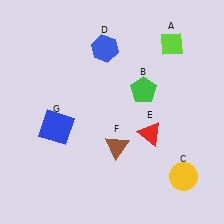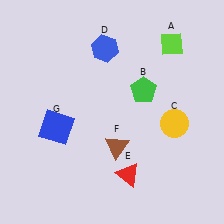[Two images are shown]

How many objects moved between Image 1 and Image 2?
2 objects moved between the two images.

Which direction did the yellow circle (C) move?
The yellow circle (C) moved up.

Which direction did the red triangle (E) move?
The red triangle (E) moved down.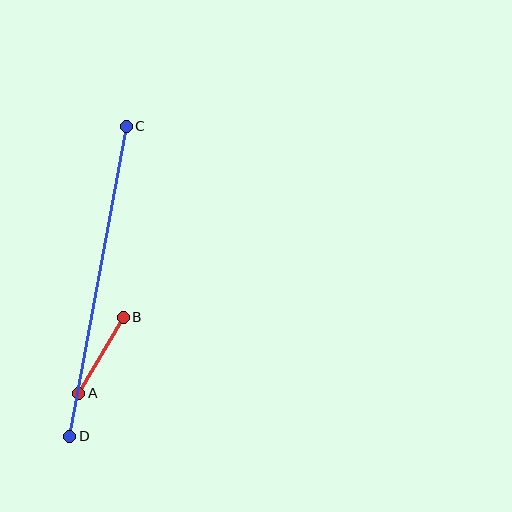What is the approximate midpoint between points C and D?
The midpoint is at approximately (98, 281) pixels.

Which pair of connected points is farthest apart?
Points C and D are farthest apart.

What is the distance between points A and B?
The distance is approximately 88 pixels.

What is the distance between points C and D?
The distance is approximately 315 pixels.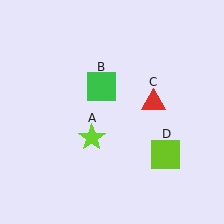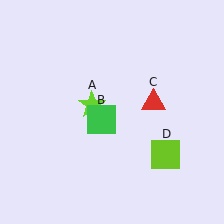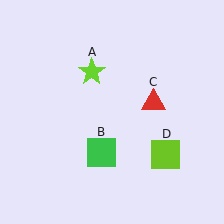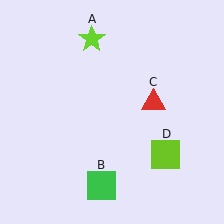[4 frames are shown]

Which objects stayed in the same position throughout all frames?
Red triangle (object C) and lime square (object D) remained stationary.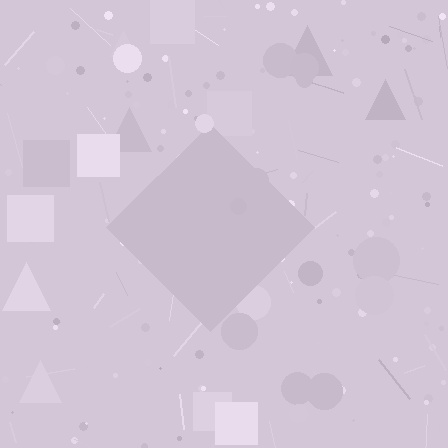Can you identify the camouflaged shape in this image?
The camouflaged shape is a diamond.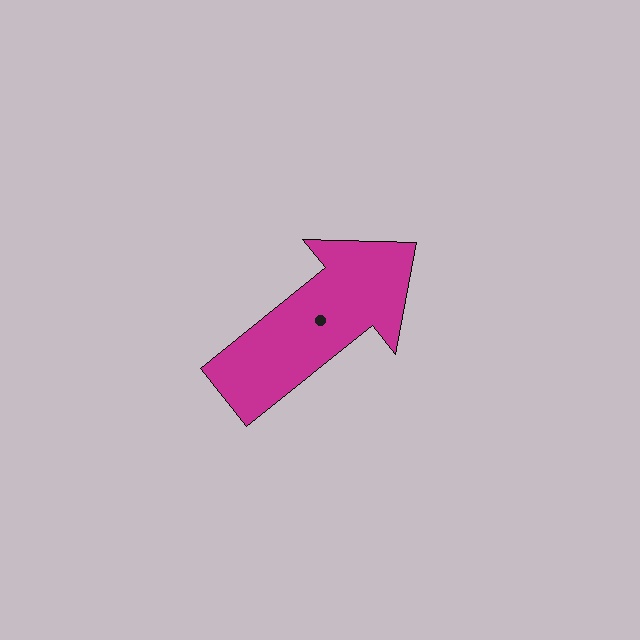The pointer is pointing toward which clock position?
Roughly 2 o'clock.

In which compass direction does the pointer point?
Northeast.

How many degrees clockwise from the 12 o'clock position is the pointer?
Approximately 51 degrees.